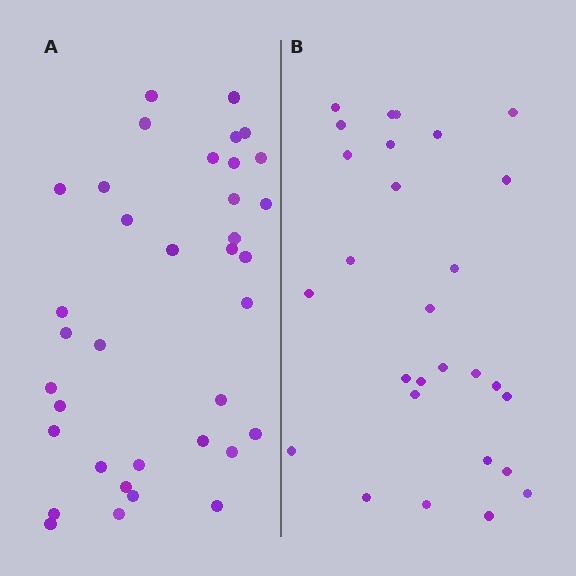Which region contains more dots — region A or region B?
Region A (the left region) has more dots.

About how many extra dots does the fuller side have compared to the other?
Region A has roughly 8 or so more dots than region B.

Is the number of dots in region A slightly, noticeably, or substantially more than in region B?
Region A has noticeably more, but not dramatically so. The ratio is roughly 1.3 to 1.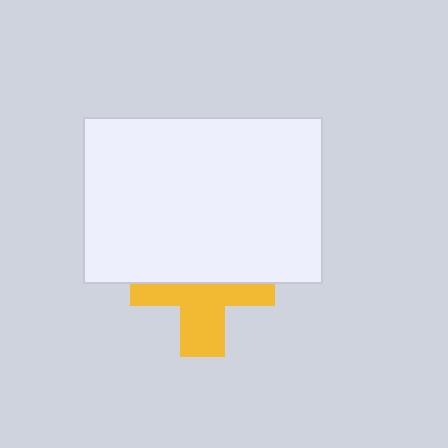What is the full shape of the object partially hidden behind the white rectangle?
The partially hidden object is a yellow cross.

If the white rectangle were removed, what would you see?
You would see the complete yellow cross.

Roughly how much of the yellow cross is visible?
About half of it is visible (roughly 50%).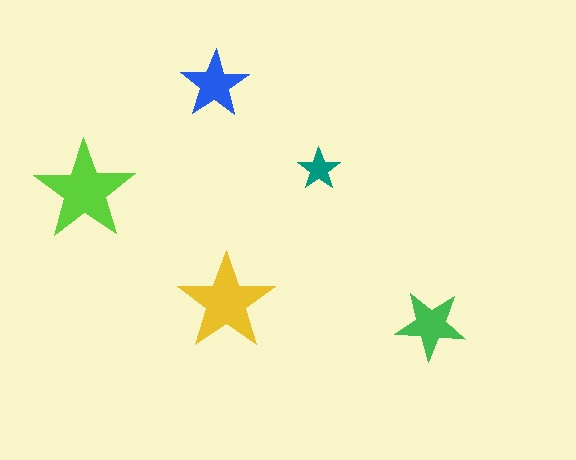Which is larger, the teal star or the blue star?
The blue one.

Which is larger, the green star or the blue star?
The green one.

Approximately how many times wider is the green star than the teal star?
About 1.5 times wider.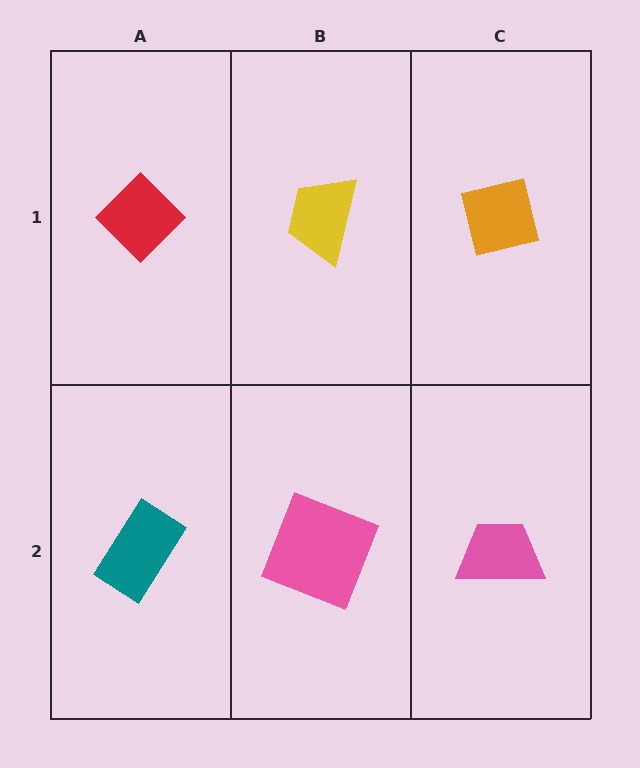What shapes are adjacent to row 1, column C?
A pink trapezoid (row 2, column C), a yellow trapezoid (row 1, column B).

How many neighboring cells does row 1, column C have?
2.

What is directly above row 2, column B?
A yellow trapezoid.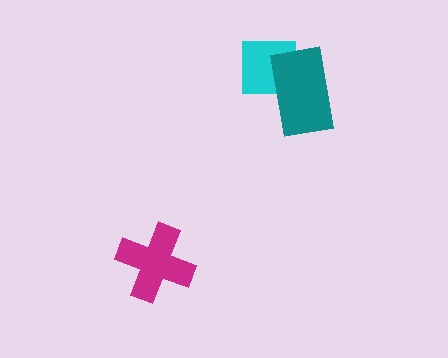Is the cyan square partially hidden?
Yes, it is partially covered by another shape.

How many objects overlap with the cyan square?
1 object overlaps with the cyan square.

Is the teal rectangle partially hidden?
No, no other shape covers it.